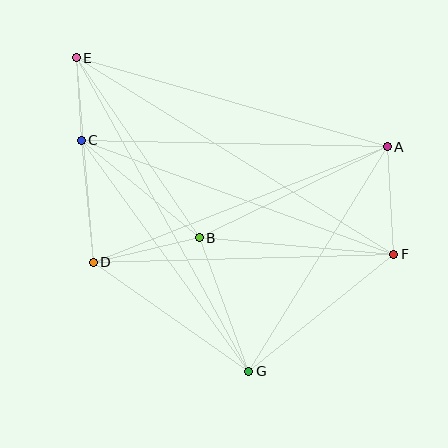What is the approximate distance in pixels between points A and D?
The distance between A and D is approximately 316 pixels.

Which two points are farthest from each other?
Points E and F are farthest from each other.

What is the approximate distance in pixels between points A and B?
The distance between A and B is approximately 209 pixels.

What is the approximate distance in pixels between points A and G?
The distance between A and G is approximately 264 pixels.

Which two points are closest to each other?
Points C and E are closest to each other.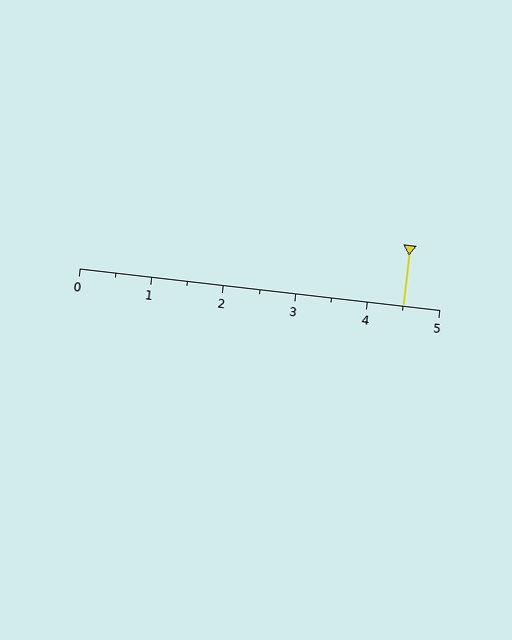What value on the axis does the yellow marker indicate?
The marker indicates approximately 4.5.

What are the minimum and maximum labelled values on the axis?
The axis runs from 0 to 5.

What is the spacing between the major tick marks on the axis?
The major ticks are spaced 1 apart.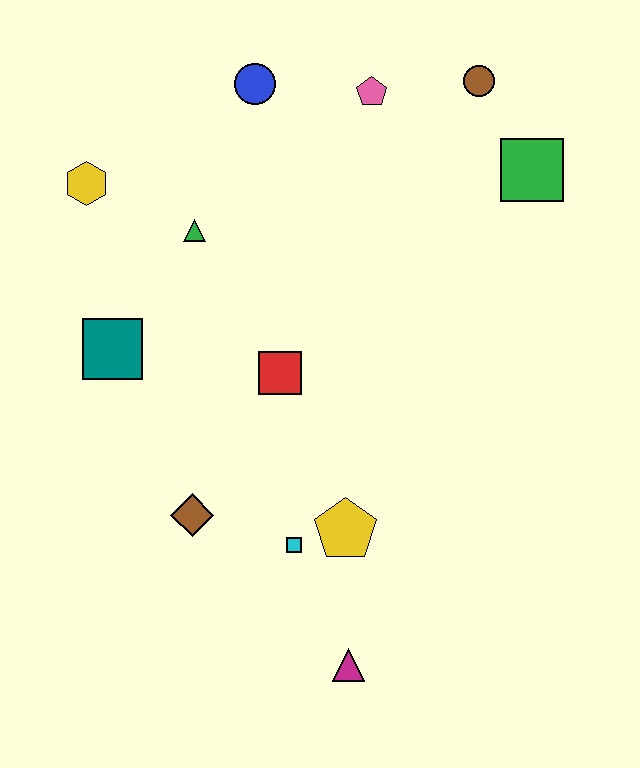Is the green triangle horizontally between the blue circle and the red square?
No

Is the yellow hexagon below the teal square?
No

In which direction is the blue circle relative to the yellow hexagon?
The blue circle is to the right of the yellow hexagon.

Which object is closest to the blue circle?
The pink pentagon is closest to the blue circle.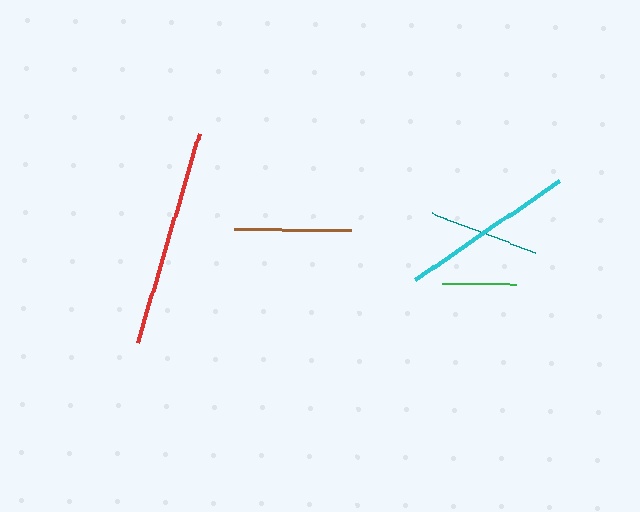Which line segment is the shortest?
The green line is the shortest at approximately 74 pixels.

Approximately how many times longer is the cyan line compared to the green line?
The cyan line is approximately 2.4 times the length of the green line.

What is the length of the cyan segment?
The cyan segment is approximately 175 pixels long.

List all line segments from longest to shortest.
From longest to shortest: red, cyan, brown, teal, green.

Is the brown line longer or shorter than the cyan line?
The cyan line is longer than the brown line.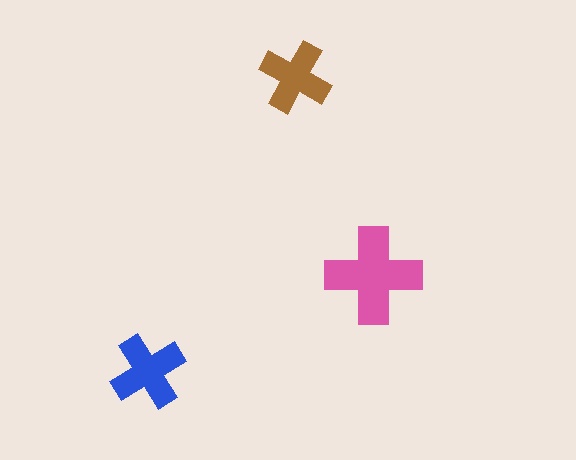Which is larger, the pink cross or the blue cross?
The pink one.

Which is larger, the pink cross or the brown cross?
The pink one.